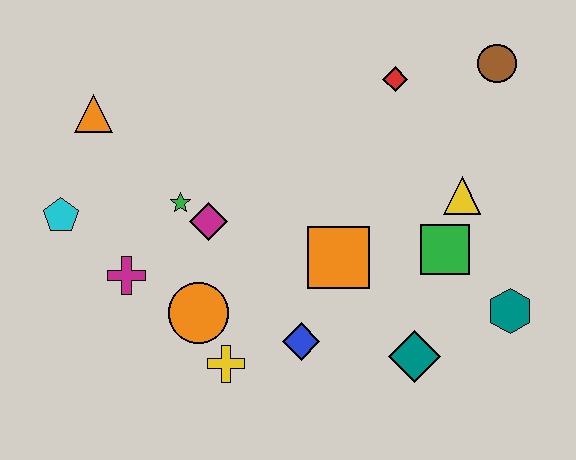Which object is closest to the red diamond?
The brown circle is closest to the red diamond.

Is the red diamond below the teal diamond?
No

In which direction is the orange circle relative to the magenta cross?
The orange circle is to the right of the magenta cross.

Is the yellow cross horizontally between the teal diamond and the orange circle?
Yes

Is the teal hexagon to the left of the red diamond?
No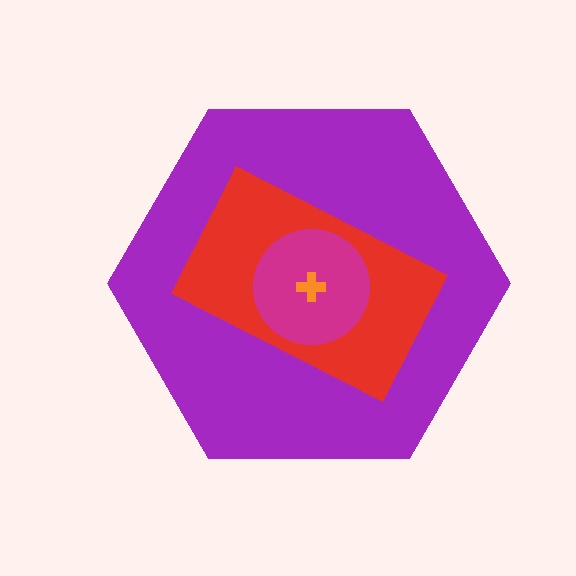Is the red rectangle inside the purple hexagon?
Yes.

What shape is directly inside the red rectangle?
The magenta circle.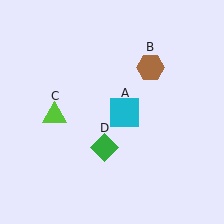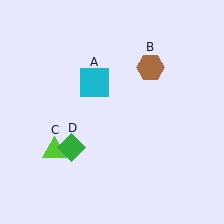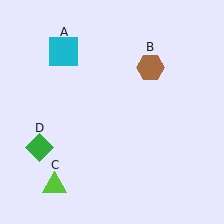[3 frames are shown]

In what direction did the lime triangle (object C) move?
The lime triangle (object C) moved down.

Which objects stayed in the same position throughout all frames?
Brown hexagon (object B) remained stationary.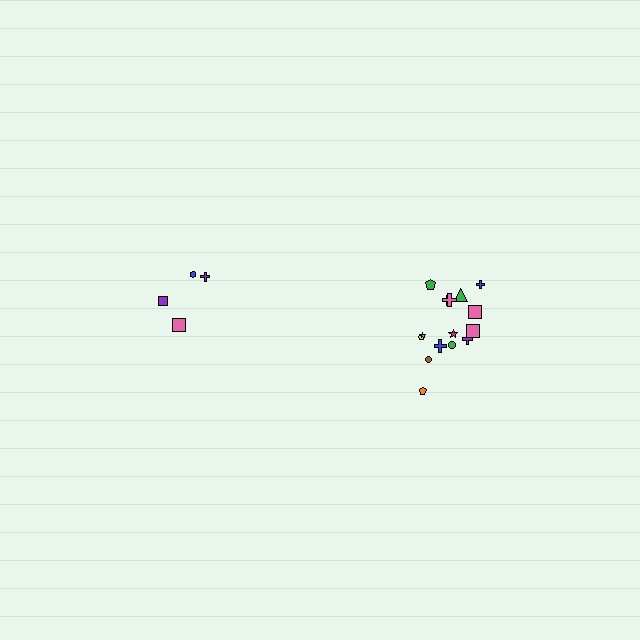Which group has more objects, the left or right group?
The right group.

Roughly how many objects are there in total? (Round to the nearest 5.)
Roughly 20 objects in total.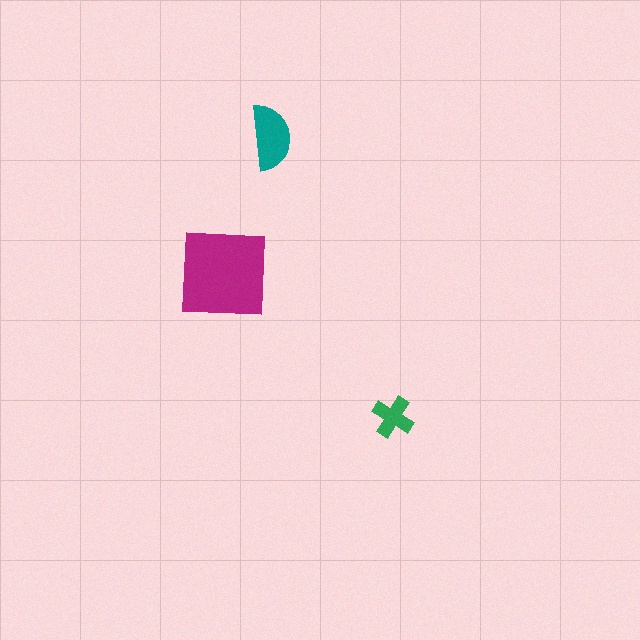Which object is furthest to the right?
The green cross is rightmost.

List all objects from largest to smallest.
The magenta square, the teal semicircle, the green cross.